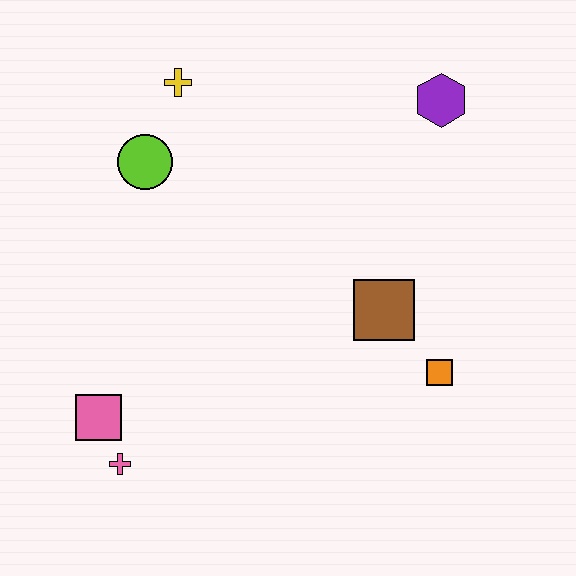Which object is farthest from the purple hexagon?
The pink cross is farthest from the purple hexagon.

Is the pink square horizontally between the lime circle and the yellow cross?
No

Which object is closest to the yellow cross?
The lime circle is closest to the yellow cross.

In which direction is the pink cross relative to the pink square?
The pink cross is below the pink square.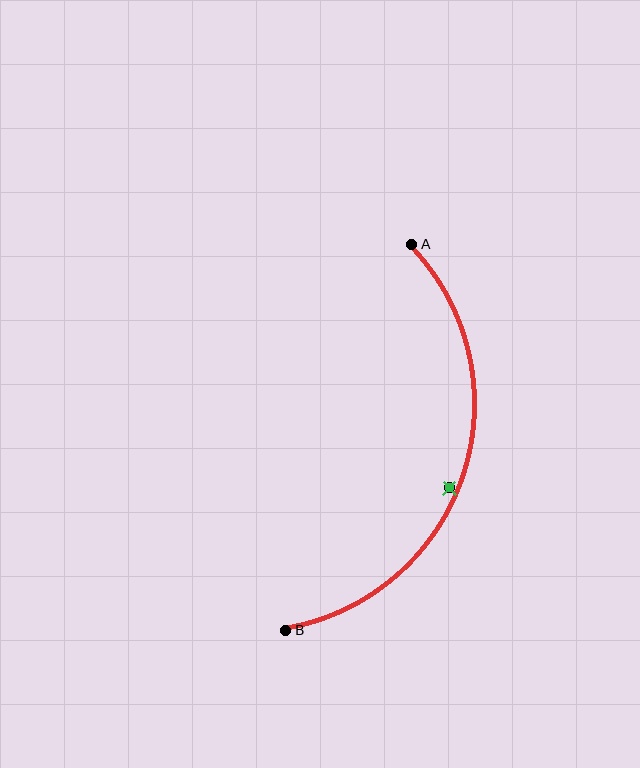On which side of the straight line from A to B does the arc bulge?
The arc bulges to the right of the straight line connecting A and B.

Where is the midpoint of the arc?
The arc midpoint is the point on the curve farthest from the straight line joining A and B. It sits to the right of that line.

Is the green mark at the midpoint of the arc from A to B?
No — the green mark does not lie on the arc at all. It sits slightly inside the curve.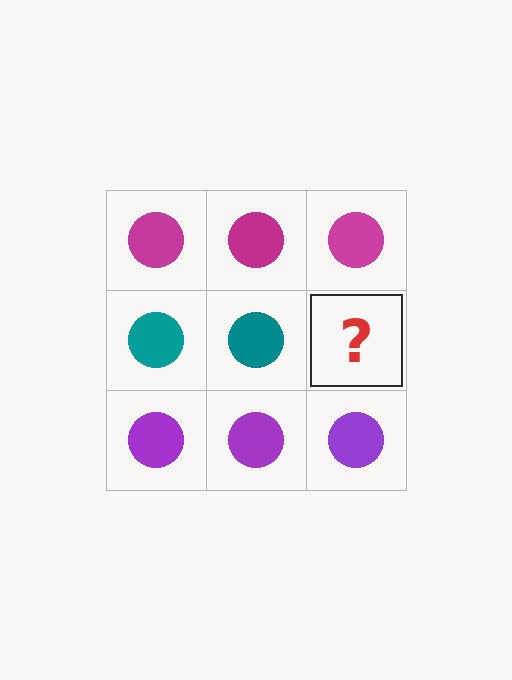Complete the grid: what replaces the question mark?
The question mark should be replaced with a teal circle.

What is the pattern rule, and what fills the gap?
The rule is that each row has a consistent color. The gap should be filled with a teal circle.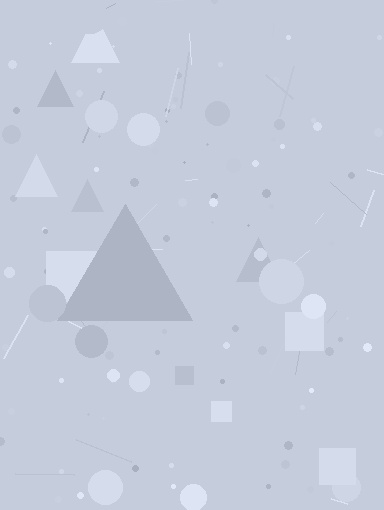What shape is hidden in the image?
A triangle is hidden in the image.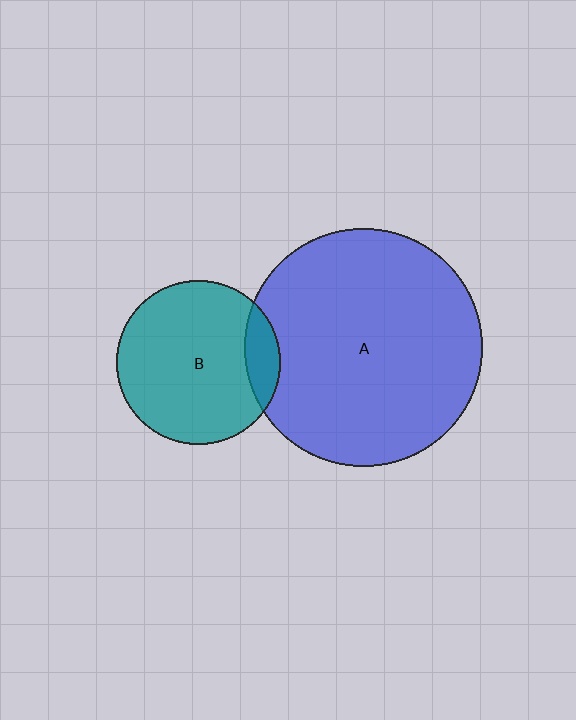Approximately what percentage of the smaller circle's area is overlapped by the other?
Approximately 15%.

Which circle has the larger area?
Circle A (blue).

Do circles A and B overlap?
Yes.